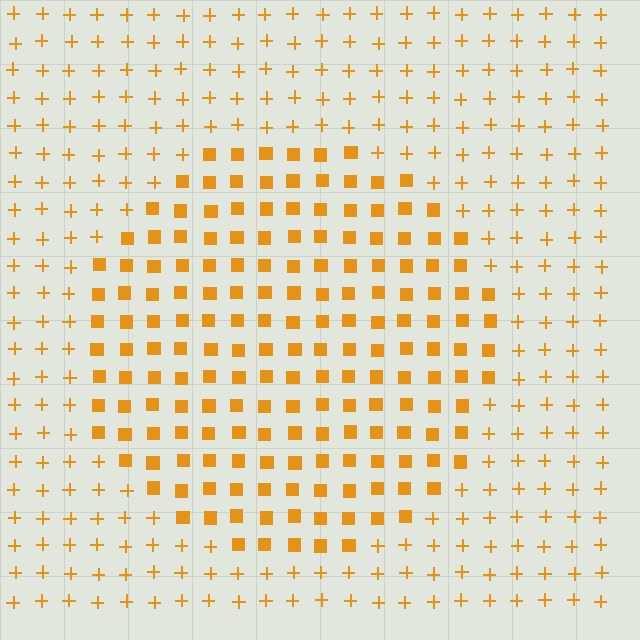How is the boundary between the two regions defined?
The boundary is defined by a change in element shape: squares inside vs. plus signs outside. All elements share the same color and spacing.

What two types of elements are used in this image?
The image uses squares inside the circle region and plus signs outside it.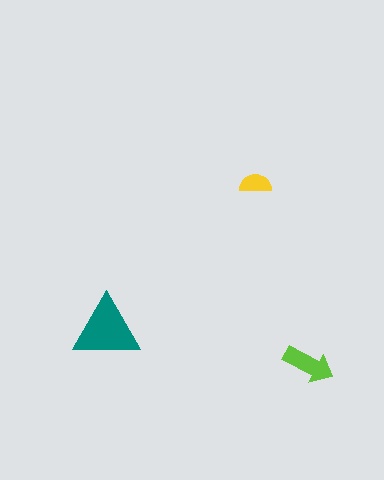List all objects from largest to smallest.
The teal triangle, the lime arrow, the yellow semicircle.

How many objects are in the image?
There are 3 objects in the image.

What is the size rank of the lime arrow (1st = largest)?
2nd.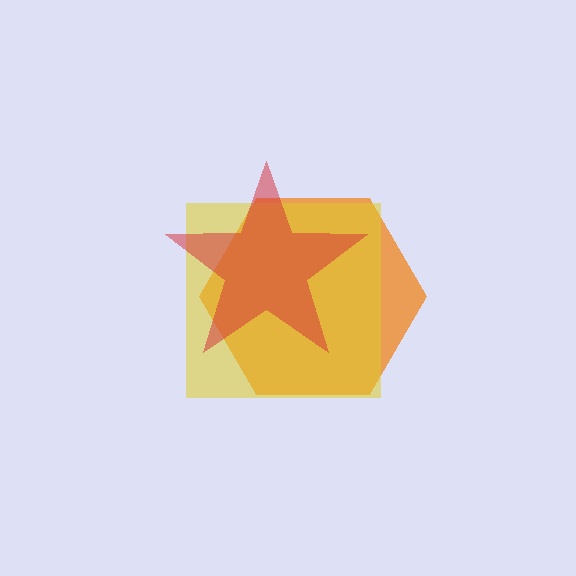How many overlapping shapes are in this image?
There are 3 overlapping shapes in the image.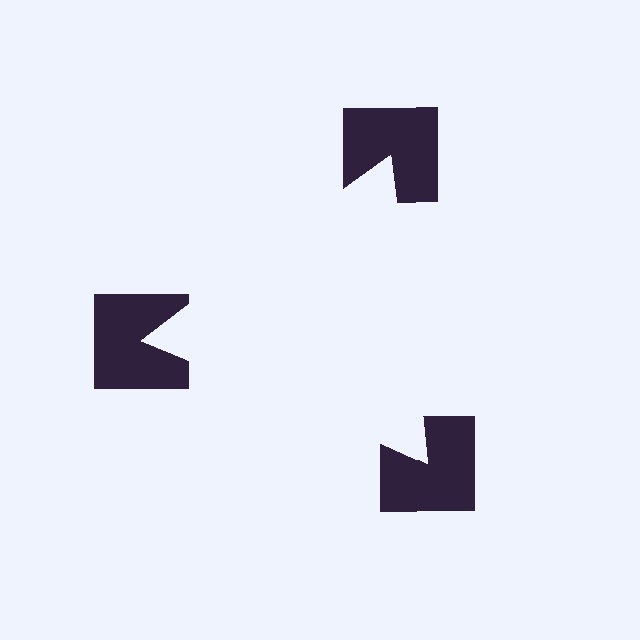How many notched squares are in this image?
There are 3 — one at each vertex of the illusory triangle.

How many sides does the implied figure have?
3 sides.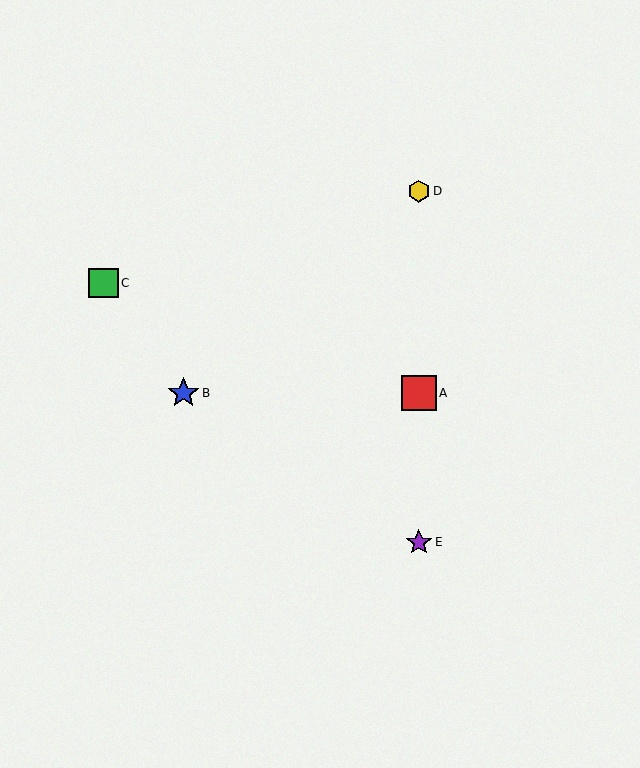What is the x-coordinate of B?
Object B is at x≈184.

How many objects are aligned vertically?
3 objects (A, D, E) are aligned vertically.